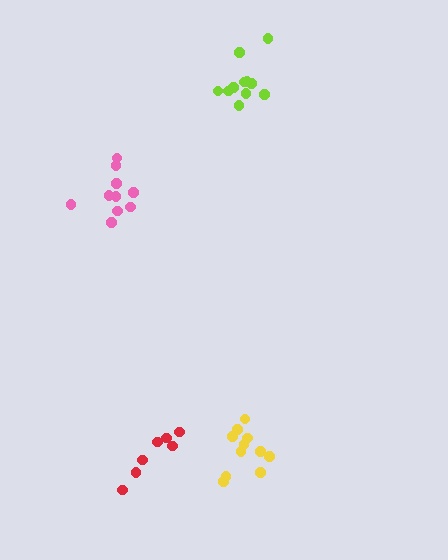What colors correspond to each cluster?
The clusters are colored: lime, red, yellow, pink.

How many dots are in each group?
Group 1: 11 dots, Group 2: 7 dots, Group 3: 11 dots, Group 4: 10 dots (39 total).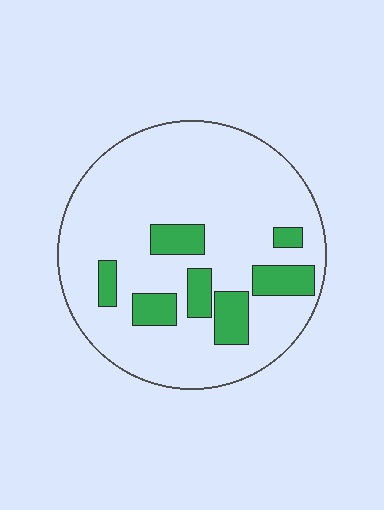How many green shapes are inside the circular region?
7.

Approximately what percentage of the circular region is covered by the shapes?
Approximately 15%.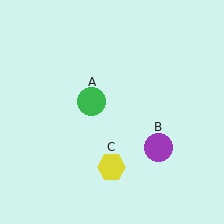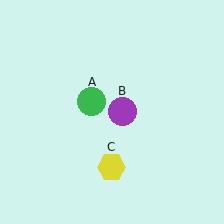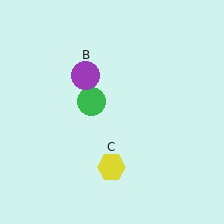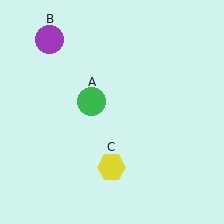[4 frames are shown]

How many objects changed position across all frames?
1 object changed position: purple circle (object B).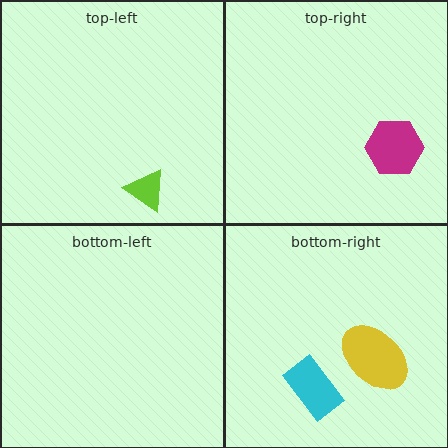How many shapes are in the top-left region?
1.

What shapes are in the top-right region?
The magenta hexagon.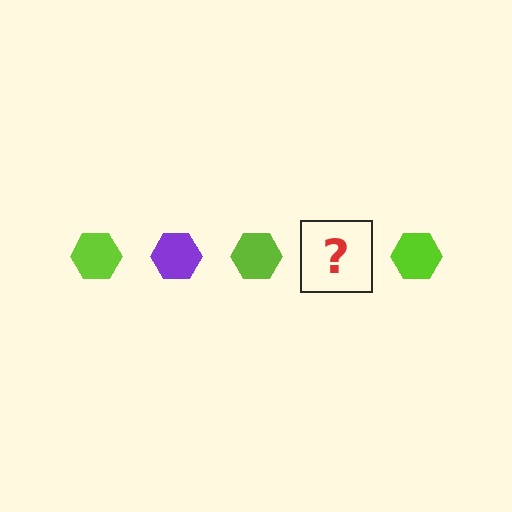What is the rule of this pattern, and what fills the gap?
The rule is that the pattern cycles through lime, purple hexagons. The gap should be filled with a purple hexagon.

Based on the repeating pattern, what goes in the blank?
The blank should be a purple hexagon.